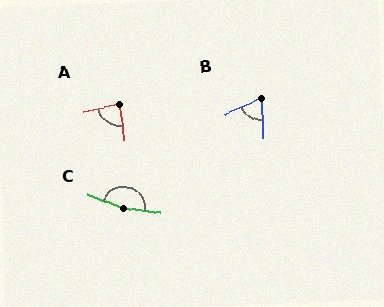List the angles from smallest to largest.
B (69°), A (85°), C (167°).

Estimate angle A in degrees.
Approximately 85 degrees.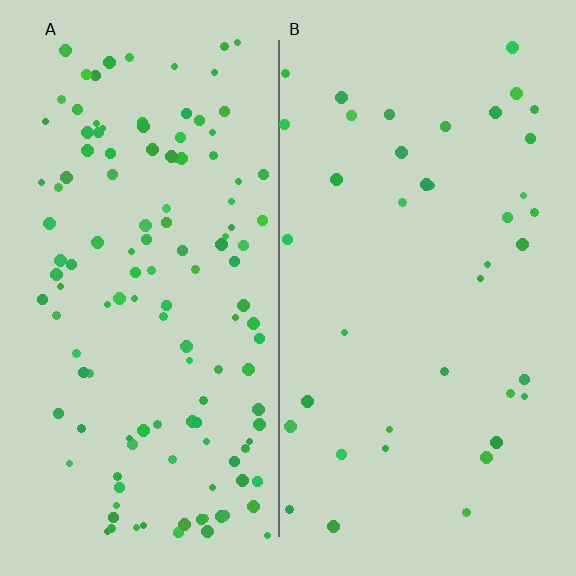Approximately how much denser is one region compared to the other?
Approximately 3.2× — region A over region B.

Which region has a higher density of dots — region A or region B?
A (the left).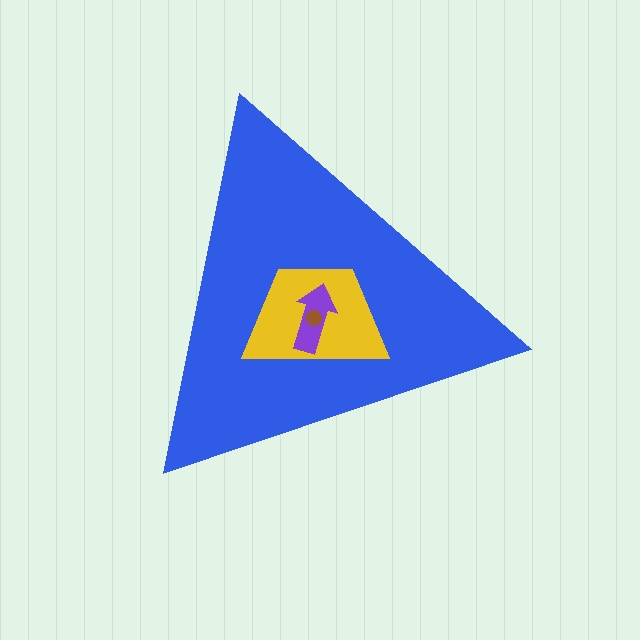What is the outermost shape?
The blue triangle.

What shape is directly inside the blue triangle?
The yellow trapezoid.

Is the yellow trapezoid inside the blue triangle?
Yes.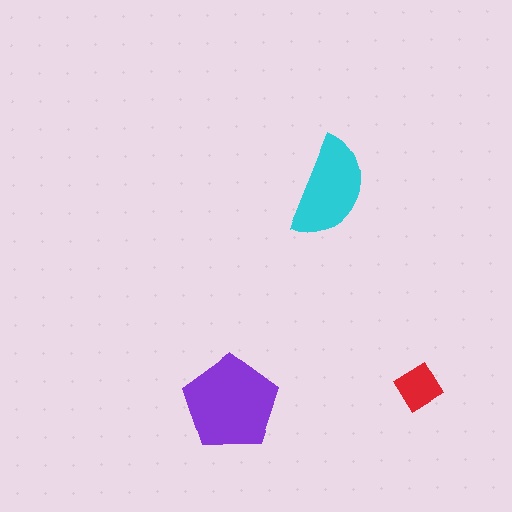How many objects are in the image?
There are 3 objects in the image.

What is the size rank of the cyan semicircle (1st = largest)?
2nd.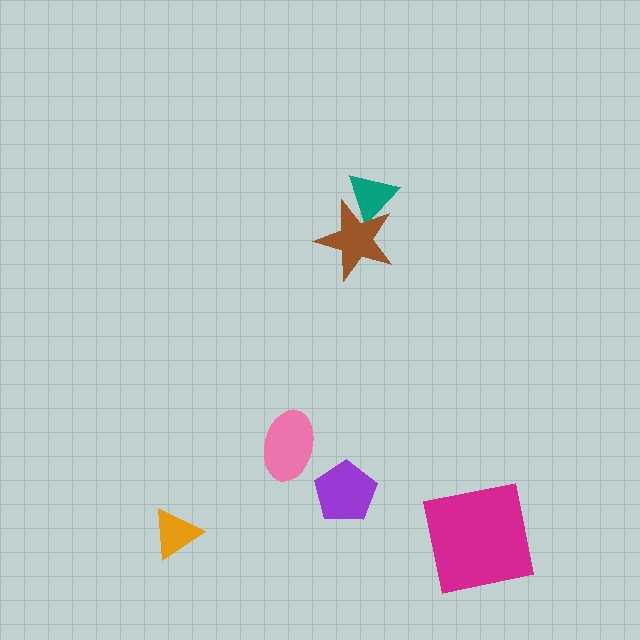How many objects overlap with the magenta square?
0 objects overlap with the magenta square.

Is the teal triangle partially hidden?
Yes, it is partially covered by another shape.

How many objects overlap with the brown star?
1 object overlaps with the brown star.